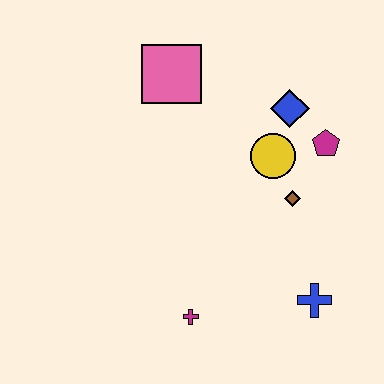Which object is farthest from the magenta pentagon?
The magenta cross is farthest from the magenta pentagon.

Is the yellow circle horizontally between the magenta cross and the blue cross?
Yes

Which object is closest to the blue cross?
The brown diamond is closest to the blue cross.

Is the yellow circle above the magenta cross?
Yes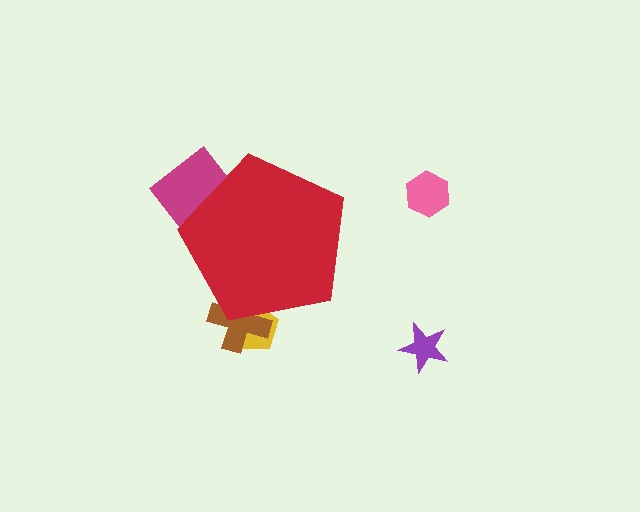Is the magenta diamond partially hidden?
Yes, the magenta diamond is partially hidden behind the red pentagon.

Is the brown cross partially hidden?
Yes, the brown cross is partially hidden behind the red pentagon.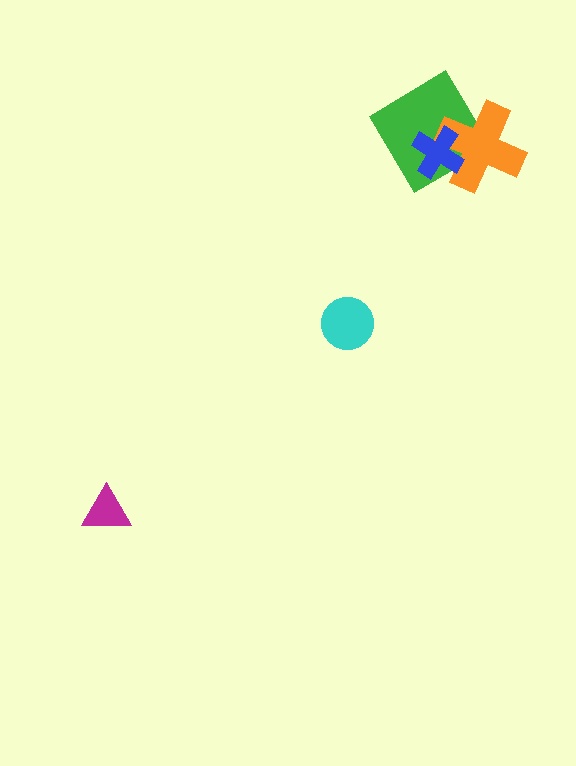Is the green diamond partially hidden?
Yes, it is partially covered by another shape.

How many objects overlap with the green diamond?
2 objects overlap with the green diamond.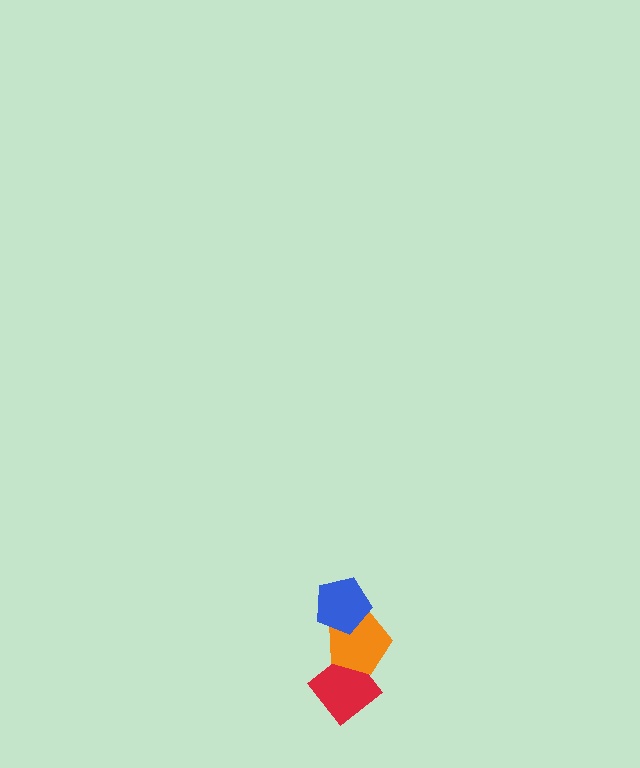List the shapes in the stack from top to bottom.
From top to bottom: the blue pentagon, the orange pentagon, the red diamond.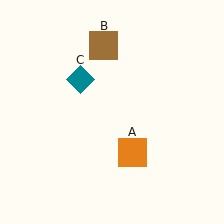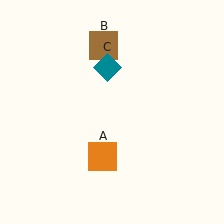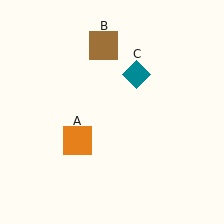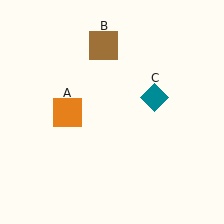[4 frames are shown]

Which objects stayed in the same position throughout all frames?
Brown square (object B) remained stationary.